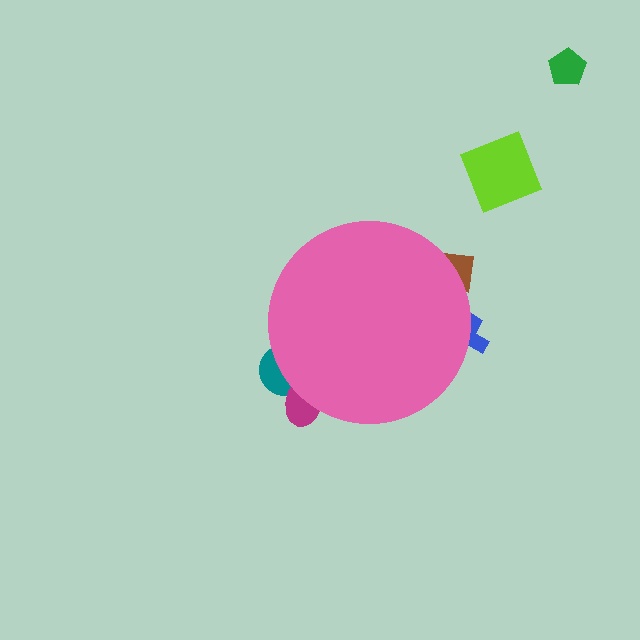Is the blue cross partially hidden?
Yes, the blue cross is partially hidden behind the pink circle.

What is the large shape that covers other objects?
A pink circle.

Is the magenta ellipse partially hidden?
Yes, the magenta ellipse is partially hidden behind the pink circle.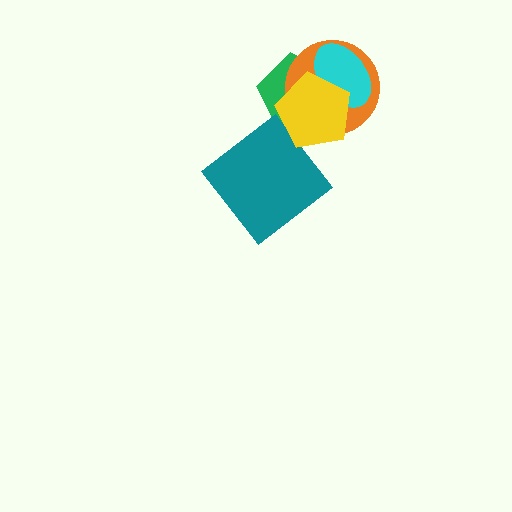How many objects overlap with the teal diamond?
0 objects overlap with the teal diamond.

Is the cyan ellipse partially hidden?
Yes, it is partially covered by another shape.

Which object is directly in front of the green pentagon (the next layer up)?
The orange circle is directly in front of the green pentagon.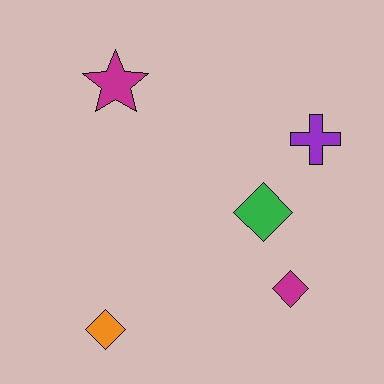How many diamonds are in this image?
There are 3 diamonds.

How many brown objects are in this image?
There are no brown objects.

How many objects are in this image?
There are 5 objects.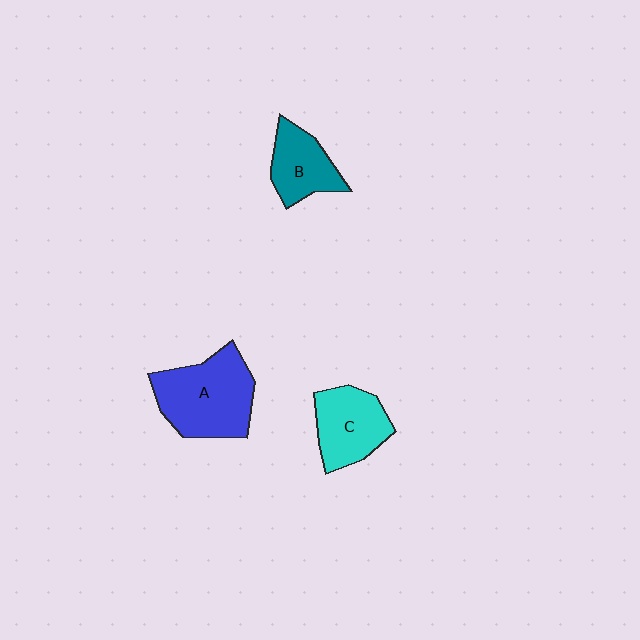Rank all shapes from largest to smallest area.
From largest to smallest: A (blue), C (cyan), B (teal).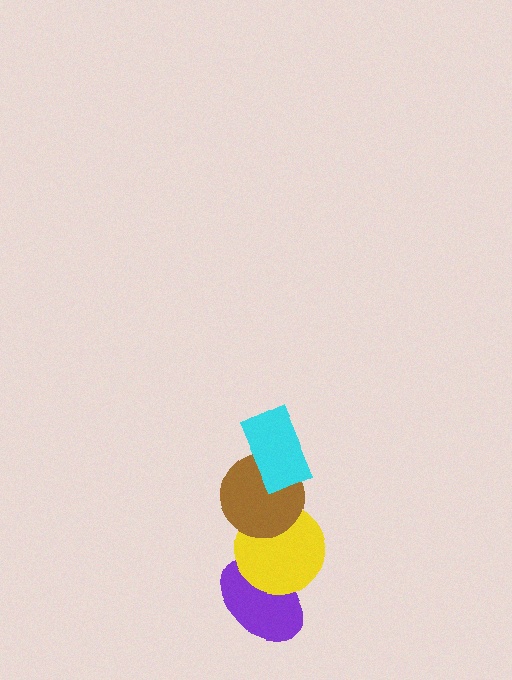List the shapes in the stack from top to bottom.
From top to bottom: the cyan rectangle, the brown circle, the yellow circle, the purple ellipse.